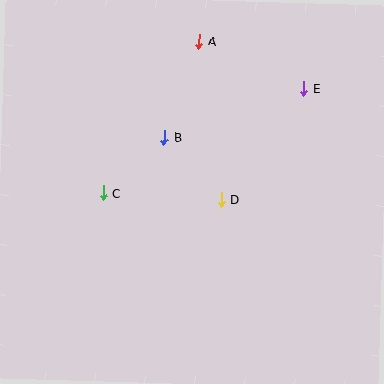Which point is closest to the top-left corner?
Point A is closest to the top-left corner.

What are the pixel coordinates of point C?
Point C is at (103, 193).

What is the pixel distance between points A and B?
The distance between A and B is 102 pixels.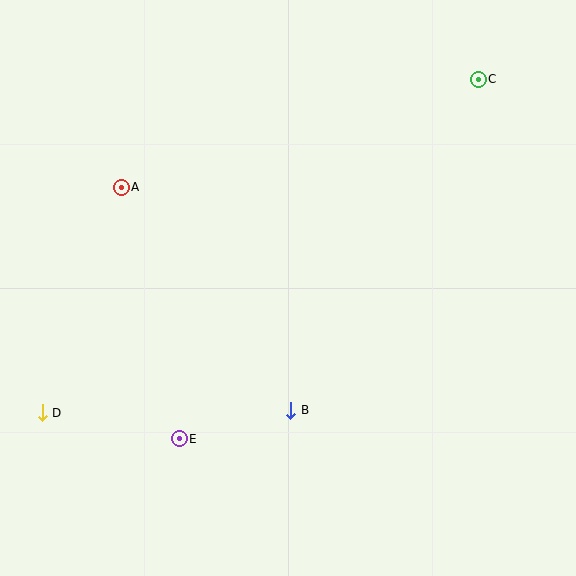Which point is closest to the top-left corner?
Point A is closest to the top-left corner.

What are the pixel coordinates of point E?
Point E is at (179, 439).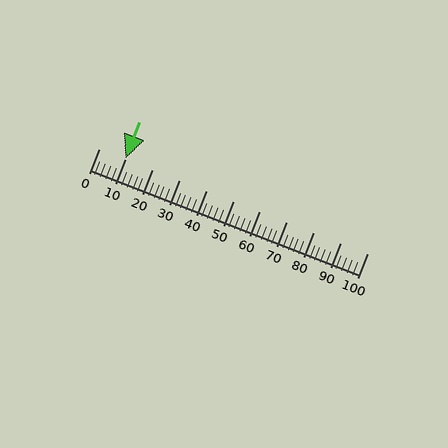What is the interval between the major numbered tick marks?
The major tick marks are spaced 10 units apart.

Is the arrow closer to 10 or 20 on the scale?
The arrow is closer to 10.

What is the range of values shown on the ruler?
The ruler shows values from 0 to 100.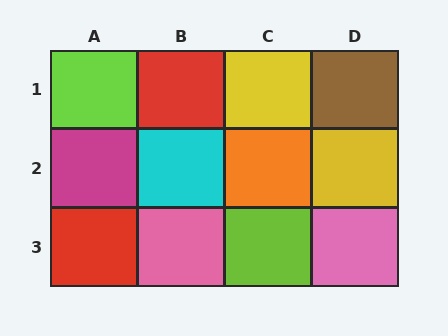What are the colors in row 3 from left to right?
Red, pink, lime, pink.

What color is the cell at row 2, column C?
Orange.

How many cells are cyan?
1 cell is cyan.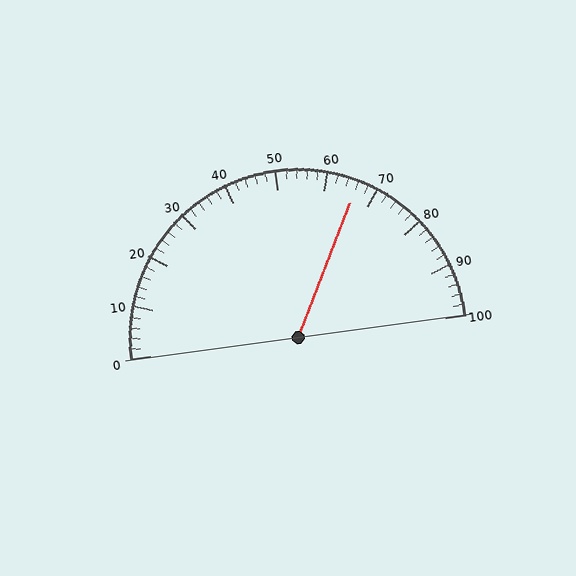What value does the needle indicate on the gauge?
The needle indicates approximately 66.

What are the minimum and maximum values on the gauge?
The gauge ranges from 0 to 100.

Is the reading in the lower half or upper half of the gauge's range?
The reading is in the upper half of the range (0 to 100).